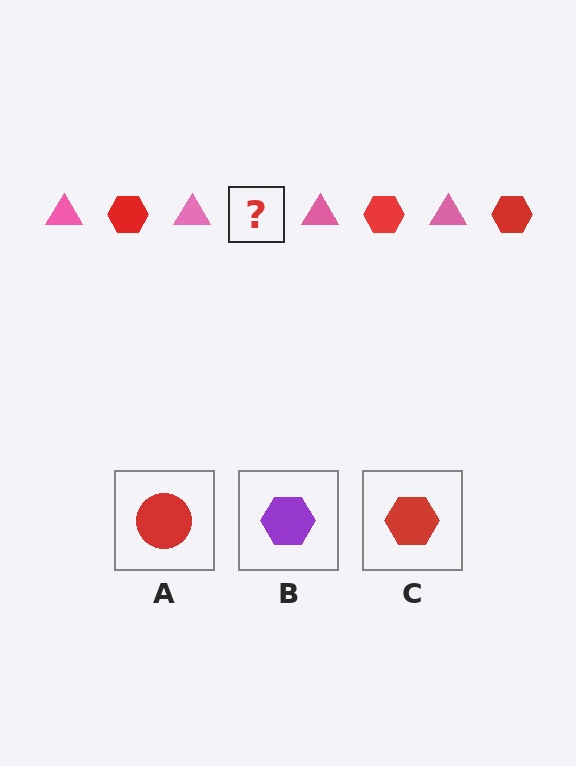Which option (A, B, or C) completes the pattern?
C.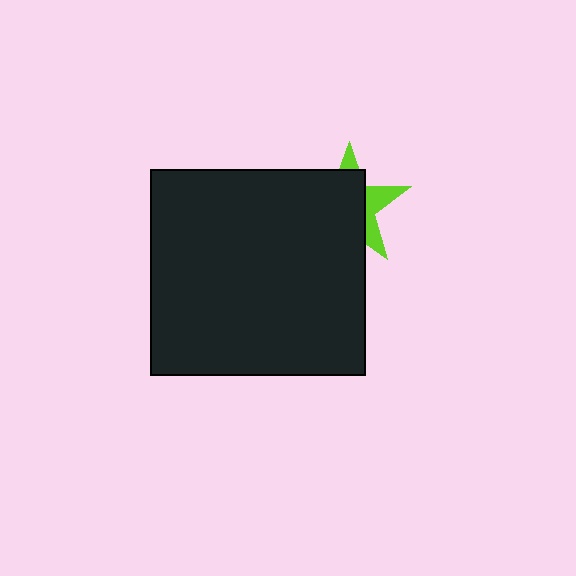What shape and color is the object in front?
The object in front is a black rectangle.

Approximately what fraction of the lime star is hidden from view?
Roughly 68% of the lime star is hidden behind the black rectangle.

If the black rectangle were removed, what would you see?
You would see the complete lime star.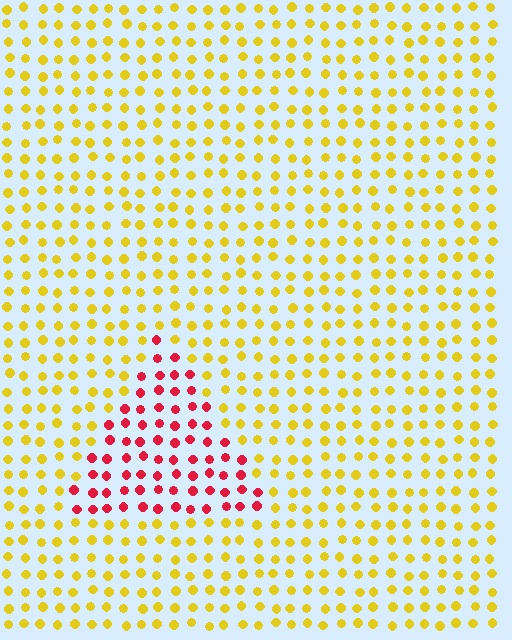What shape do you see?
I see a triangle.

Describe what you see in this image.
The image is filled with small yellow elements in a uniform arrangement. A triangle-shaped region is visible where the elements are tinted to a slightly different hue, forming a subtle color boundary.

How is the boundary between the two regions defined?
The boundary is defined purely by a slight shift in hue (about 64 degrees). Spacing, size, and orientation are identical on both sides.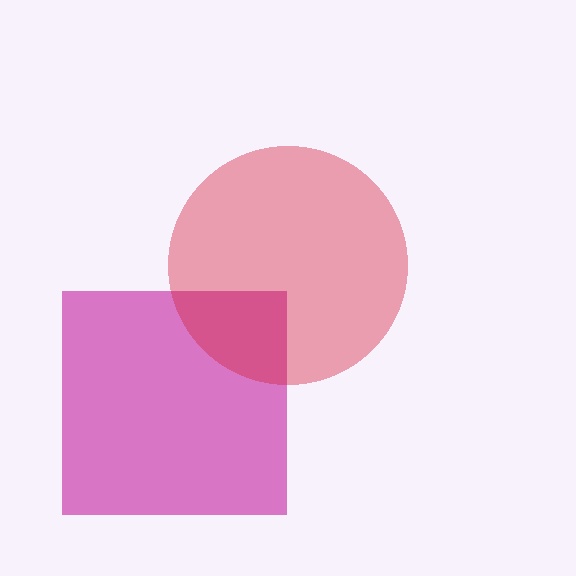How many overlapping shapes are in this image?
There are 2 overlapping shapes in the image.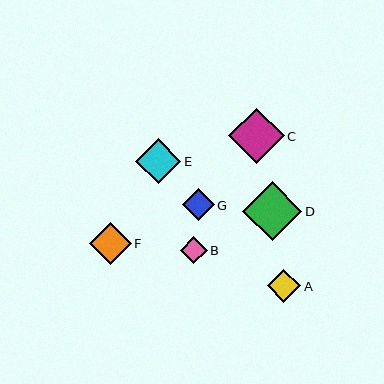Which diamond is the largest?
Diamond D is the largest with a size of approximately 59 pixels.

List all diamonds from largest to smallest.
From largest to smallest: D, C, E, F, A, G, B.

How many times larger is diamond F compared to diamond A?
Diamond F is approximately 1.2 times the size of diamond A.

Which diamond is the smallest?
Diamond B is the smallest with a size of approximately 27 pixels.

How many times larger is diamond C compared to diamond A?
Diamond C is approximately 1.7 times the size of diamond A.